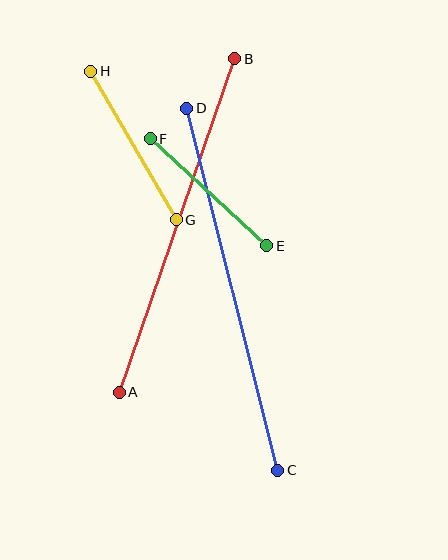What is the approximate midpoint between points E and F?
The midpoint is at approximately (209, 192) pixels.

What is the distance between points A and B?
The distance is approximately 353 pixels.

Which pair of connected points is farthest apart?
Points C and D are farthest apart.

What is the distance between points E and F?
The distance is approximately 158 pixels.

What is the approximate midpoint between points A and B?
The midpoint is at approximately (177, 225) pixels.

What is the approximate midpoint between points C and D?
The midpoint is at approximately (232, 289) pixels.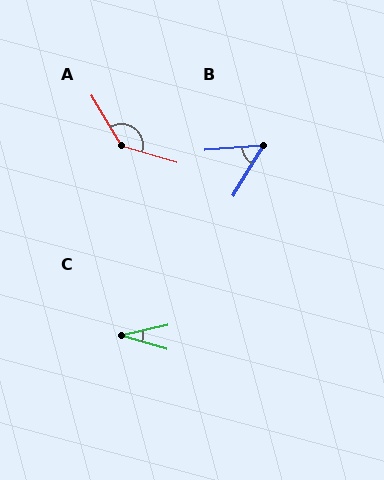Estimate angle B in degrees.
Approximately 55 degrees.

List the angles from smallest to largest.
C (29°), B (55°), A (137°).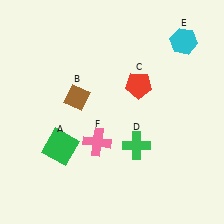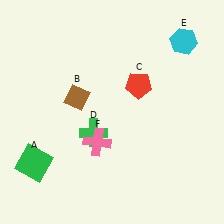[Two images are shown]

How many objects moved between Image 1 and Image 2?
2 objects moved between the two images.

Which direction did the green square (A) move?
The green square (A) moved left.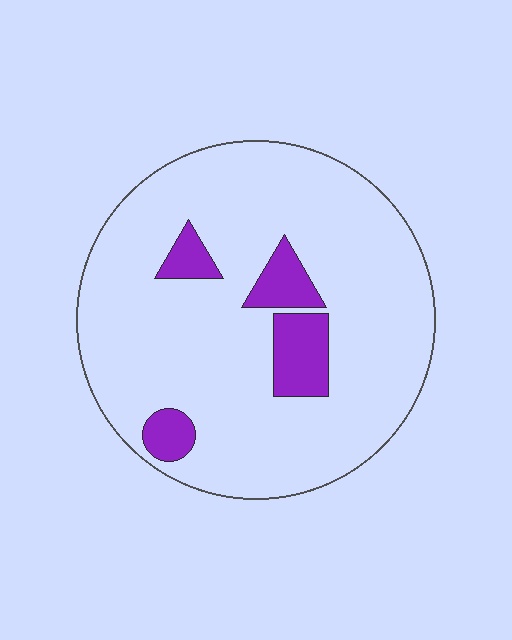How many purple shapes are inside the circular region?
4.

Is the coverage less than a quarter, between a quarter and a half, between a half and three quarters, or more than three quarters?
Less than a quarter.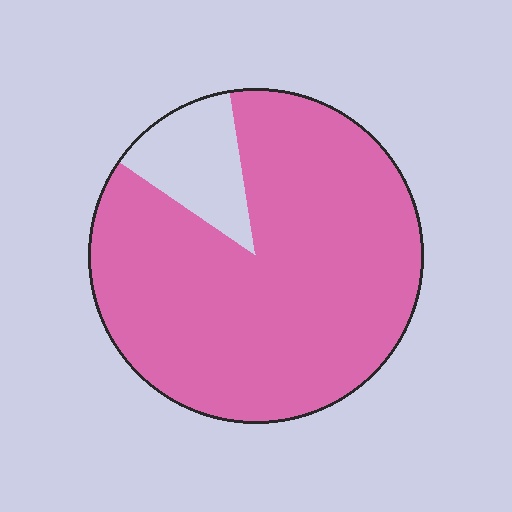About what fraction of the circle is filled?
About seven eighths (7/8).